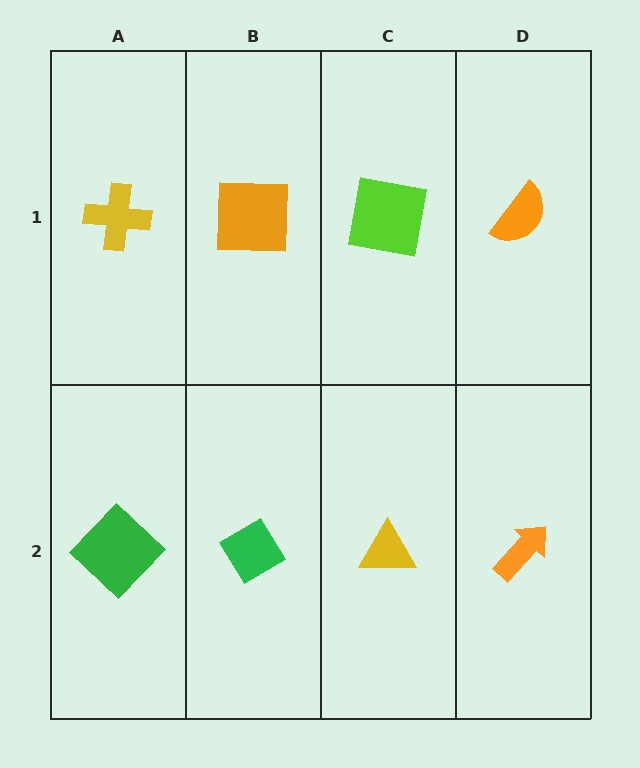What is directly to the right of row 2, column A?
A green diamond.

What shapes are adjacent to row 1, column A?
A green diamond (row 2, column A), an orange square (row 1, column B).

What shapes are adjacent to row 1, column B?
A green diamond (row 2, column B), a yellow cross (row 1, column A), a lime square (row 1, column C).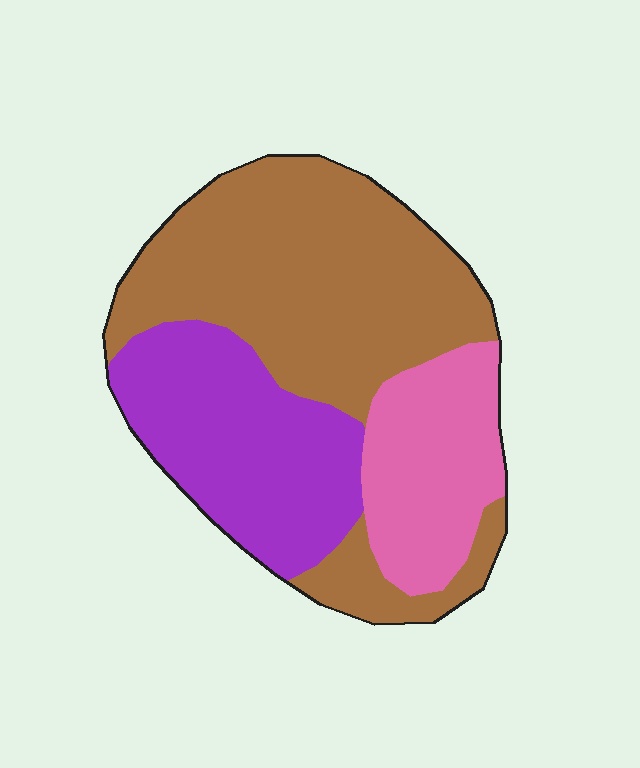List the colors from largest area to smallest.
From largest to smallest: brown, purple, pink.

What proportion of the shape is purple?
Purple covers 29% of the shape.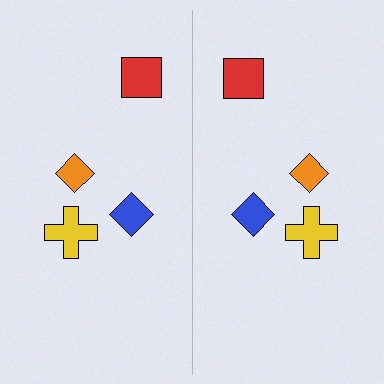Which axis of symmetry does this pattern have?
The pattern has a vertical axis of symmetry running through the center of the image.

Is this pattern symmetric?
Yes, this pattern has bilateral (reflection) symmetry.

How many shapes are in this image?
There are 8 shapes in this image.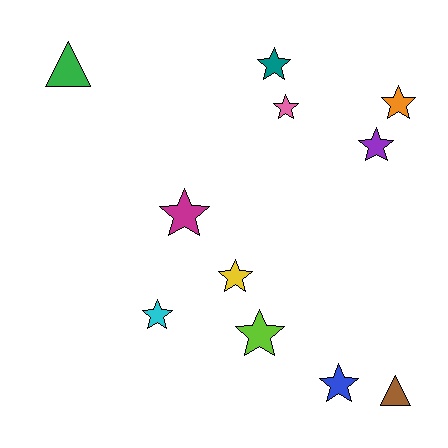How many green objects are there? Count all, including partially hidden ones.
There is 1 green object.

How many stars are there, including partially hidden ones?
There are 9 stars.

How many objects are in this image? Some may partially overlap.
There are 11 objects.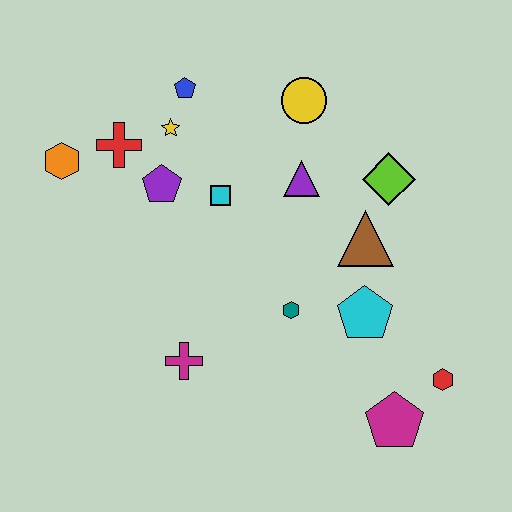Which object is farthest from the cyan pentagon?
The orange hexagon is farthest from the cyan pentagon.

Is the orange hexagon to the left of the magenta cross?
Yes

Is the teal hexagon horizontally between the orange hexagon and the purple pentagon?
No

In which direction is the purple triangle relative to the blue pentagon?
The purple triangle is to the right of the blue pentagon.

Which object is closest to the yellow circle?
The purple triangle is closest to the yellow circle.